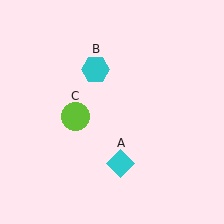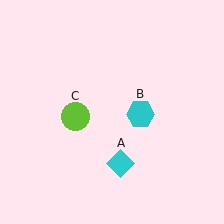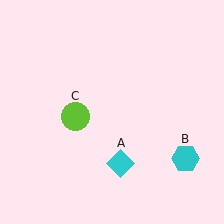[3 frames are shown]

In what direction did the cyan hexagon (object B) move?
The cyan hexagon (object B) moved down and to the right.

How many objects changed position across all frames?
1 object changed position: cyan hexagon (object B).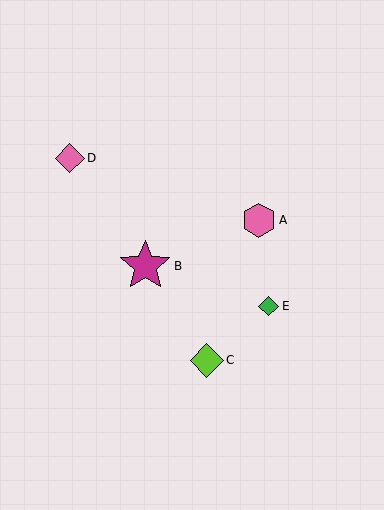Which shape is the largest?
The magenta star (labeled B) is the largest.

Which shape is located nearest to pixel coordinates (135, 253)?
The magenta star (labeled B) at (145, 266) is nearest to that location.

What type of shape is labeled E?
Shape E is a green diamond.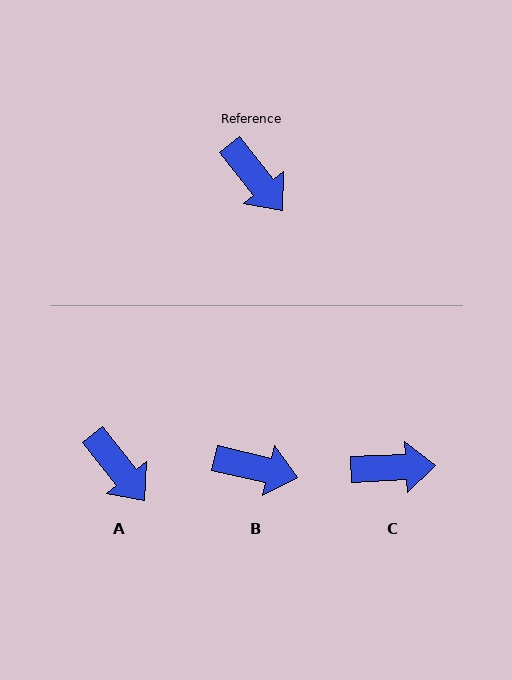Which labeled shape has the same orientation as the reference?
A.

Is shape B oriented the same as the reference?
No, it is off by about 39 degrees.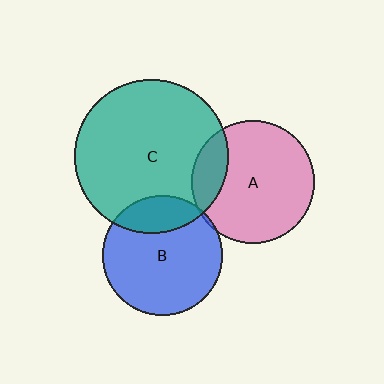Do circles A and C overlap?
Yes.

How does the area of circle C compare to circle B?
Approximately 1.6 times.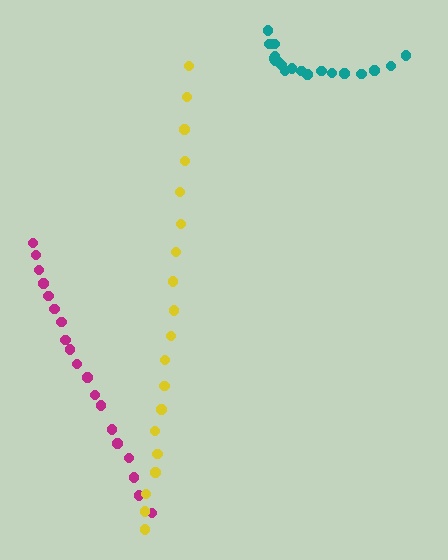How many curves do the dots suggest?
There are 3 distinct paths.